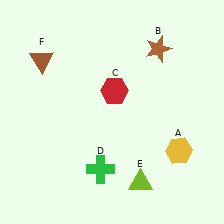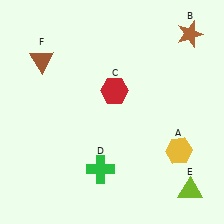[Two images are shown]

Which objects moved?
The objects that moved are: the brown star (B), the lime triangle (E).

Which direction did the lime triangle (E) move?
The lime triangle (E) moved right.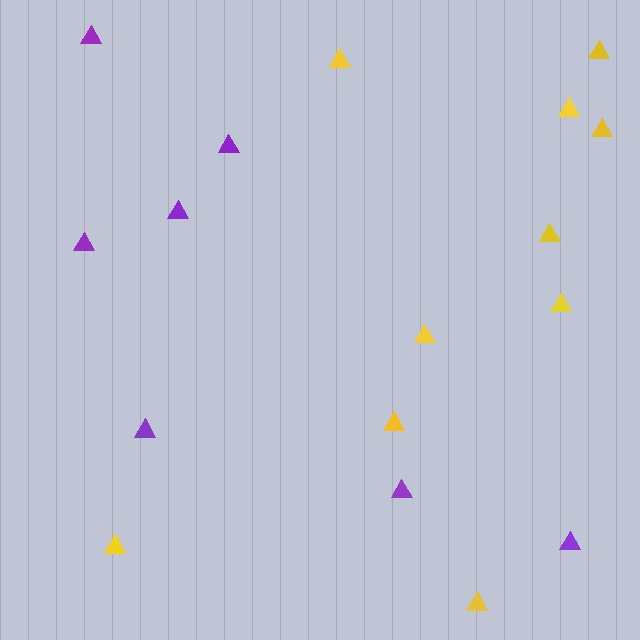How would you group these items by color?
There are 2 groups: one group of yellow triangles (10) and one group of purple triangles (7).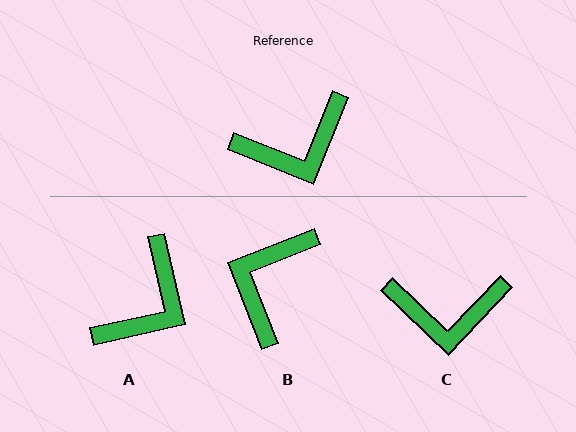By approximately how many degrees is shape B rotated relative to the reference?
Approximately 136 degrees clockwise.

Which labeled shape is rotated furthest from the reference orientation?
B, about 136 degrees away.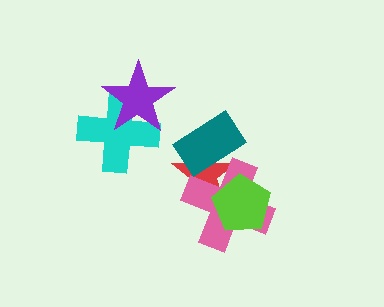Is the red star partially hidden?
Yes, it is partially covered by another shape.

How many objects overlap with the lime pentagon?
2 objects overlap with the lime pentagon.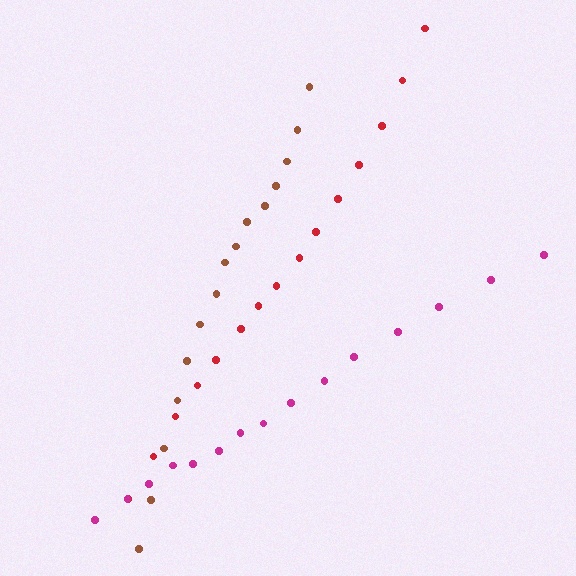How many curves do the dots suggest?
There are 3 distinct paths.